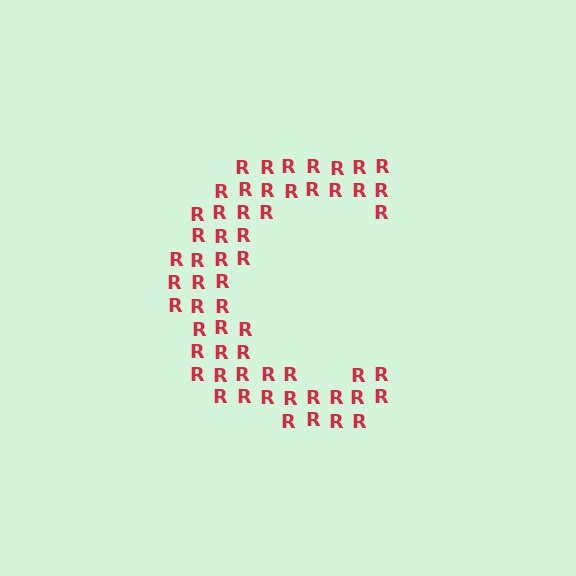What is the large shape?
The large shape is the letter C.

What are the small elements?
The small elements are letter R's.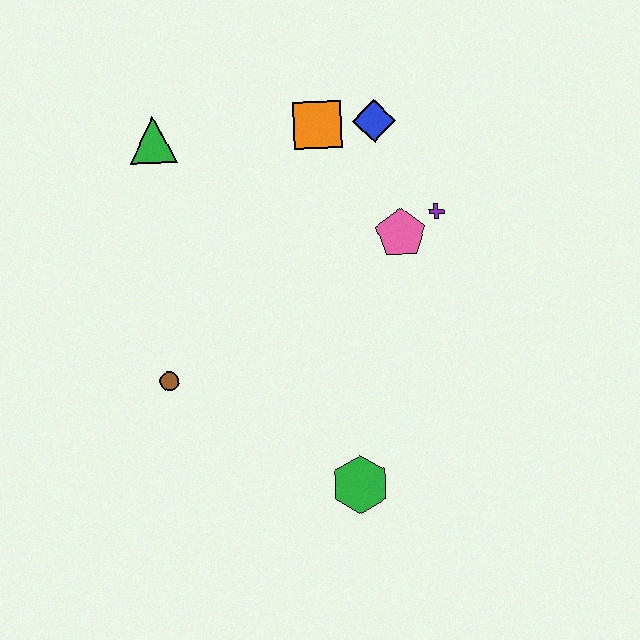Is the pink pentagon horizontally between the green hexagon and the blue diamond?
No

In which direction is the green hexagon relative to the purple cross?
The green hexagon is below the purple cross.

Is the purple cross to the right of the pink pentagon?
Yes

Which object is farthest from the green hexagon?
The green triangle is farthest from the green hexagon.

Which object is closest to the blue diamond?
The orange square is closest to the blue diamond.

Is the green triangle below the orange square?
Yes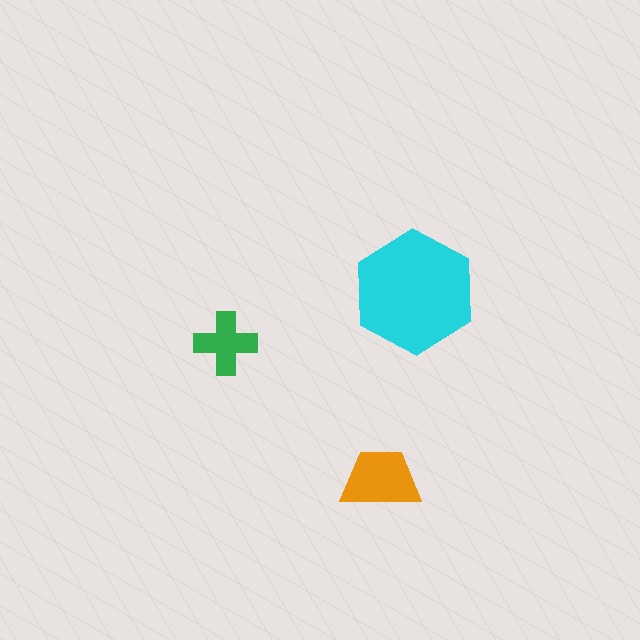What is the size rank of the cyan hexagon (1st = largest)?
1st.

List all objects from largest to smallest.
The cyan hexagon, the orange trapezoid, the green cross.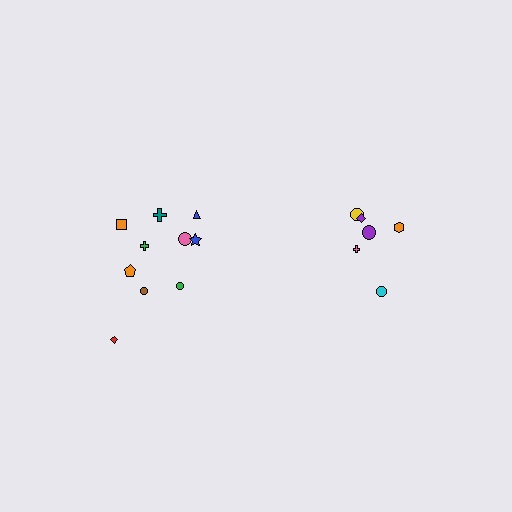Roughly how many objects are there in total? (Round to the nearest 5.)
Roughly 15 objects in total.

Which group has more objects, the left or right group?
The left group.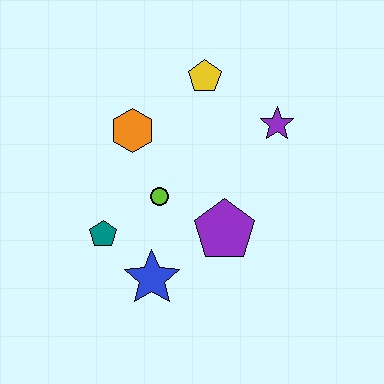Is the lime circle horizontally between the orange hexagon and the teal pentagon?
No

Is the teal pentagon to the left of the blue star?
Yes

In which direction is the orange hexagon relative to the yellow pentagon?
The orange hexagon is to the left of the yellow pentagon.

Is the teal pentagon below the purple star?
Yes